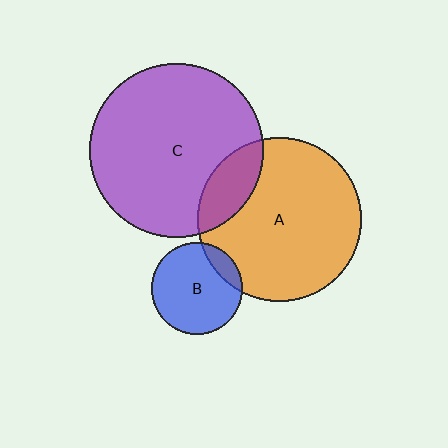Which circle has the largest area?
Circle C (purple).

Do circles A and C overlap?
Yes.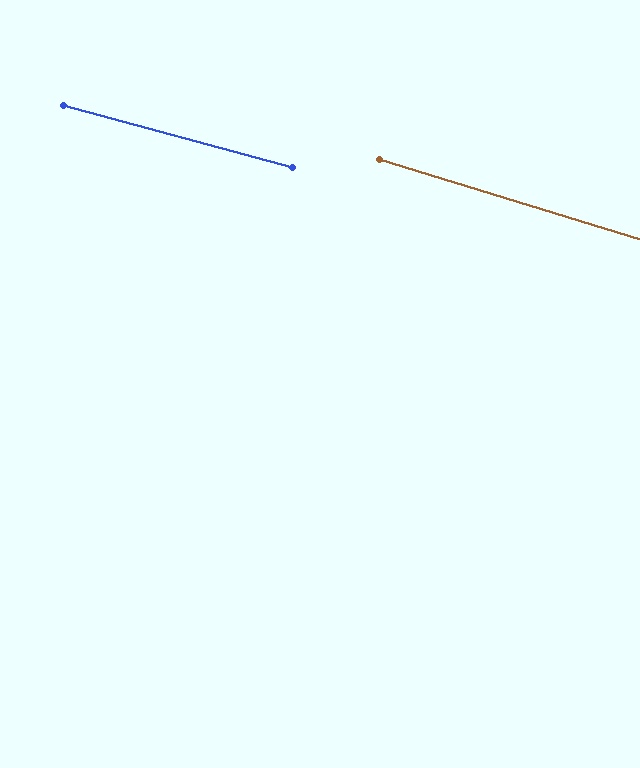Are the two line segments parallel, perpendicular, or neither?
Parallel — their directions differ by only 2.0°.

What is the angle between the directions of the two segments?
Approximately 2 degrees.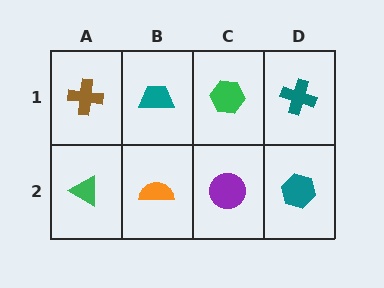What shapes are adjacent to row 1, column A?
A green triangle (row 2, column A), a teal trapezoid (row 1, column B).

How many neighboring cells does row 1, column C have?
3.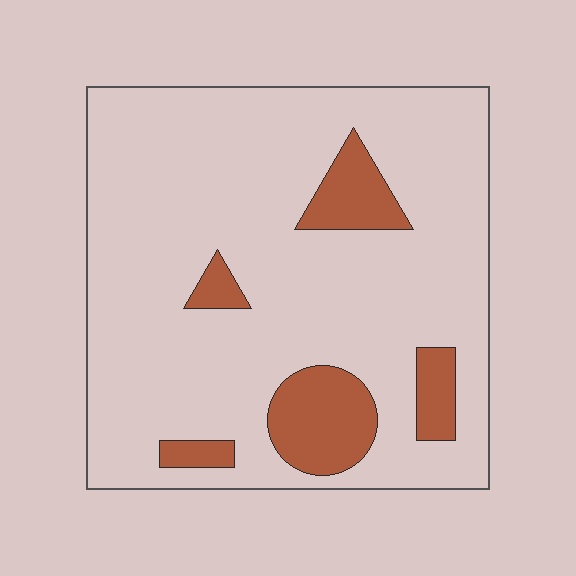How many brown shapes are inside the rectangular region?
5.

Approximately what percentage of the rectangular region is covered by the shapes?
Approximately 15%.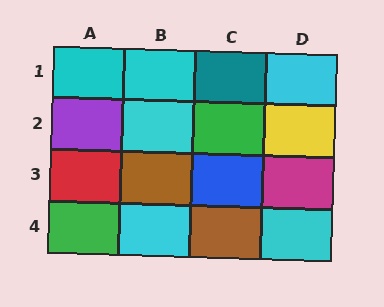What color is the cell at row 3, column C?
Blue.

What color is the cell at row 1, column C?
Teal.